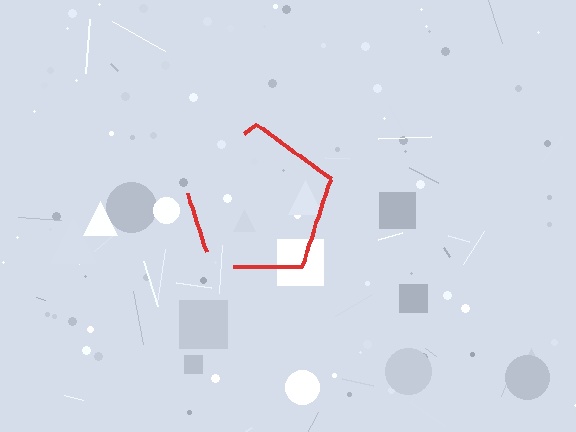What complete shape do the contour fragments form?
The contour fragments form a pentagon.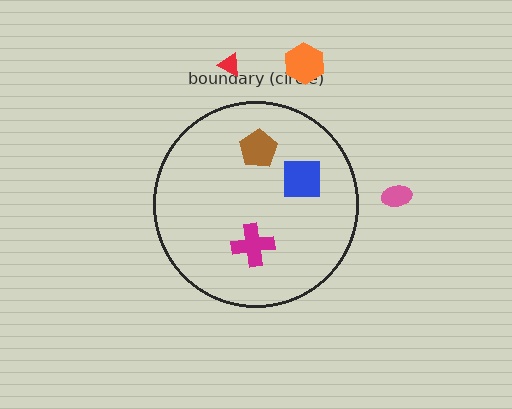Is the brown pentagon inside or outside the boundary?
Inside.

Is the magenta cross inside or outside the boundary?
Inside.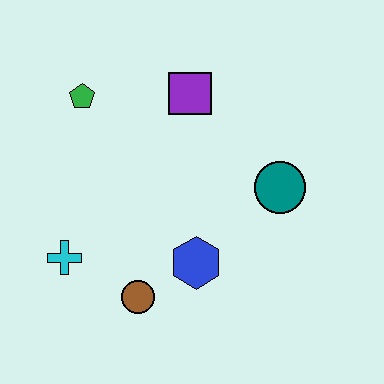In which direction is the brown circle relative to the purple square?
The brown circle is below the purple square.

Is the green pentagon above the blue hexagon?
Yes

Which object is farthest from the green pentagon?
The teal circle is farthest from the green pentagon.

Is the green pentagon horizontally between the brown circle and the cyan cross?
Yes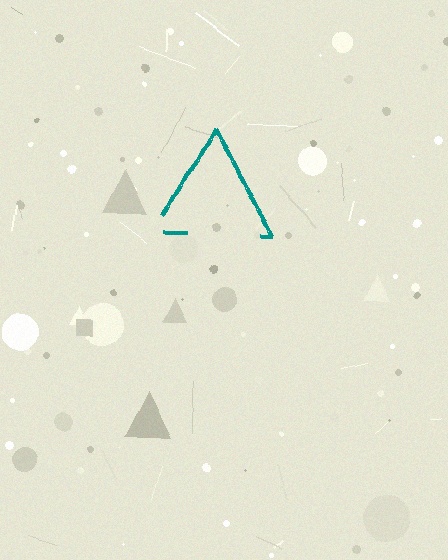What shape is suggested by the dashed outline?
The dashed outline suggests a triangle.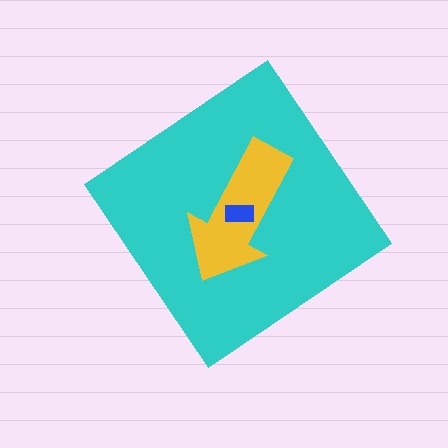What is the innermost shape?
The blue rectangle.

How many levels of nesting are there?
3.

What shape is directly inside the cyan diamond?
The yellow arrow.